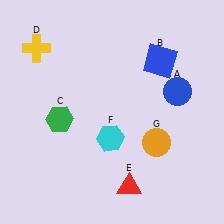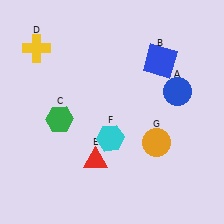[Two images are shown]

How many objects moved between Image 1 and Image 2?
1 object moved between the two images.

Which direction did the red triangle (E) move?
The red triangle (E) moved left.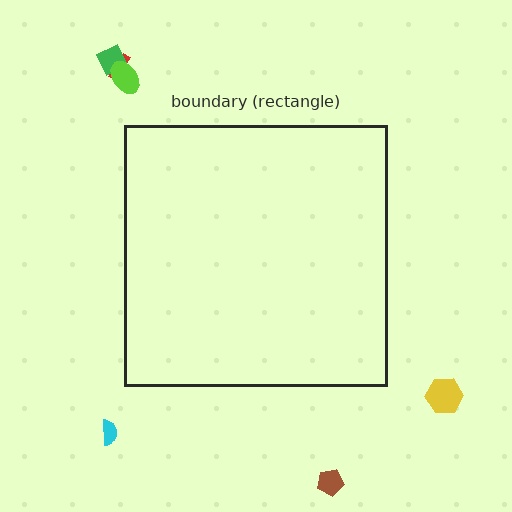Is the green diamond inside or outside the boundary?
Outside.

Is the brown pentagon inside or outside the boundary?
Outside.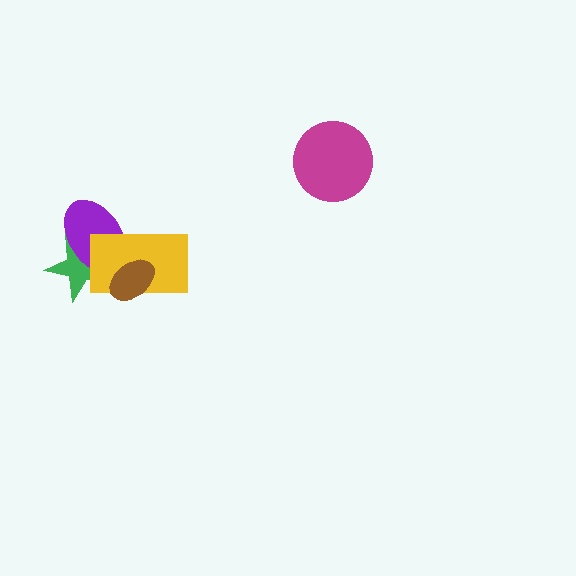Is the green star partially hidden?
Yes, it is partially covered by another shape.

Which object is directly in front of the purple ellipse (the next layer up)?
The yellow rectangle is directly in front of the purple ellipse.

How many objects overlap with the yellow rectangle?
3 objects overlap with the yellow rectangle.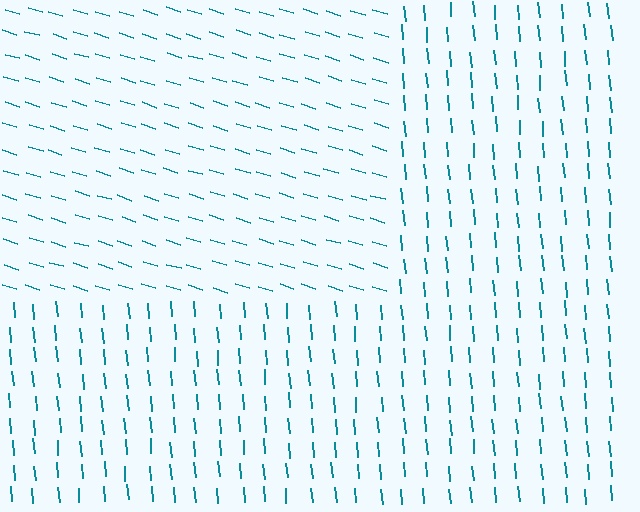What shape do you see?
I see a rectangle.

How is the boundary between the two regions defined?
The boundary is defined purely by a change in line orientation (approximately 68 degrees difference). All lines are the same color and thickness.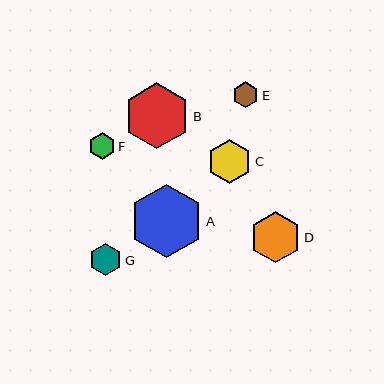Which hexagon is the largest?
Hexagon A is the largest with a size of approximately 73 pixels.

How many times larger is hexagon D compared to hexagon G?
Hexagon D is approximately 1.6 times the size of hexagon G.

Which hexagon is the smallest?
Hexagon E is the smallest with a size of approximately 26 pixels.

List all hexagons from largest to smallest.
From largest to smallest: A, B, D, C, G, F, E.